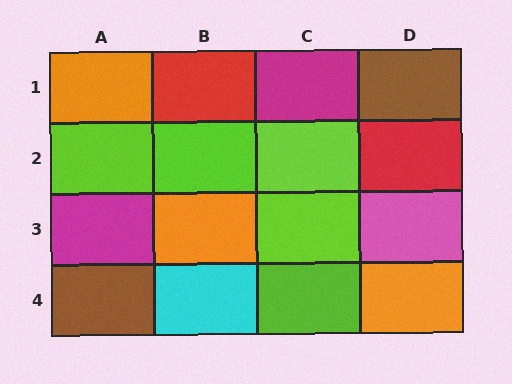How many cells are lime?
5 cells are lime.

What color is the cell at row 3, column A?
Magenta.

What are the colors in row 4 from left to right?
Brown, cyan, lime, orange.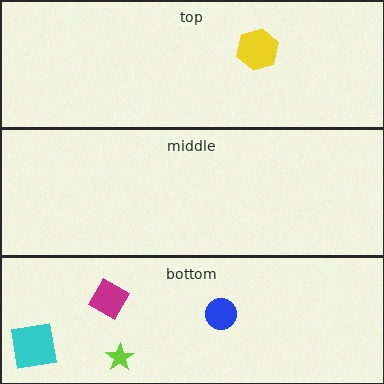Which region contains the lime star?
The bottom region.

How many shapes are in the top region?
1.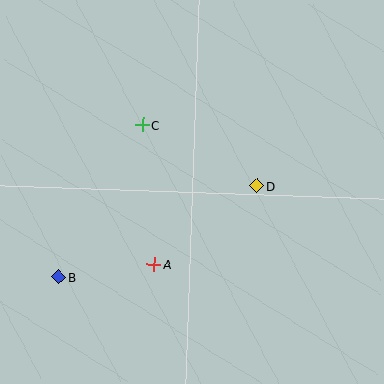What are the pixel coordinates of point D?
Point D is at (257, 186).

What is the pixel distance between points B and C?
The distance between B and C is 174 pixels.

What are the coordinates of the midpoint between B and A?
The midpoint between B and A is at (107, 271).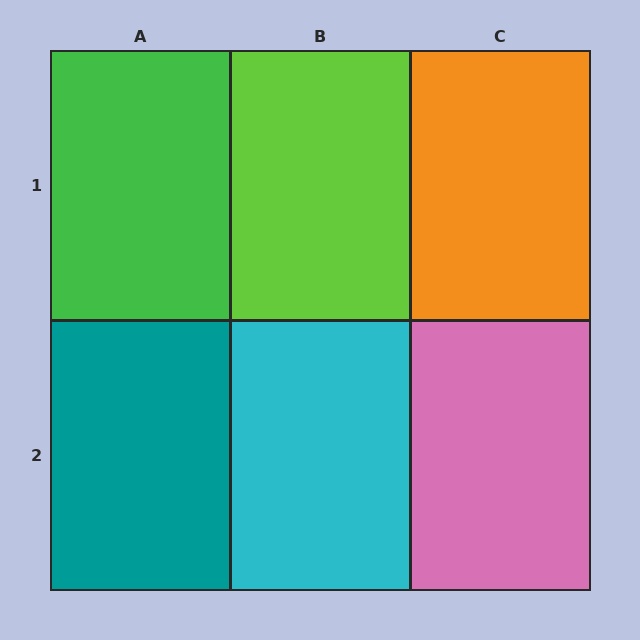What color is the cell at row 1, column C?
Orange.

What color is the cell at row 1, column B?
Lime.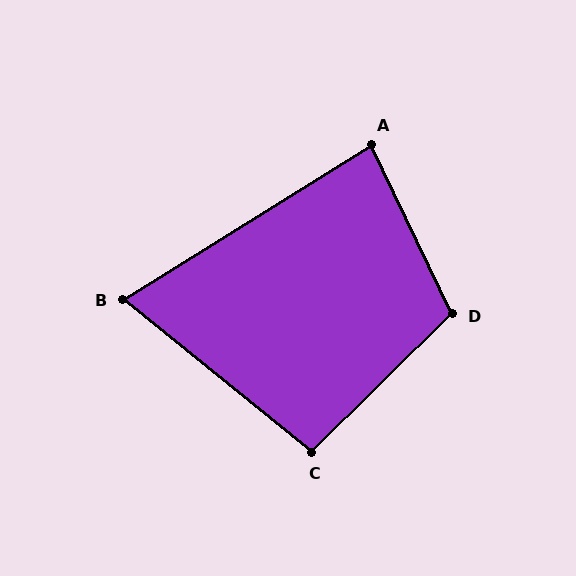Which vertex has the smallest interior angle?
B, at approximately 71 degrees.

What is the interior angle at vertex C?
Approximately 96 degrees (obtuse).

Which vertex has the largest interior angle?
D, at approximately 109 degrees.